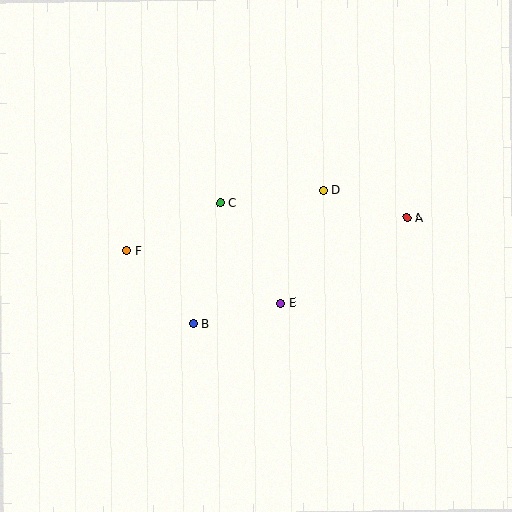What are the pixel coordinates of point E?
Point E is at (281, 303).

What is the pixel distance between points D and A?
The distance between D and A is 88 pixels.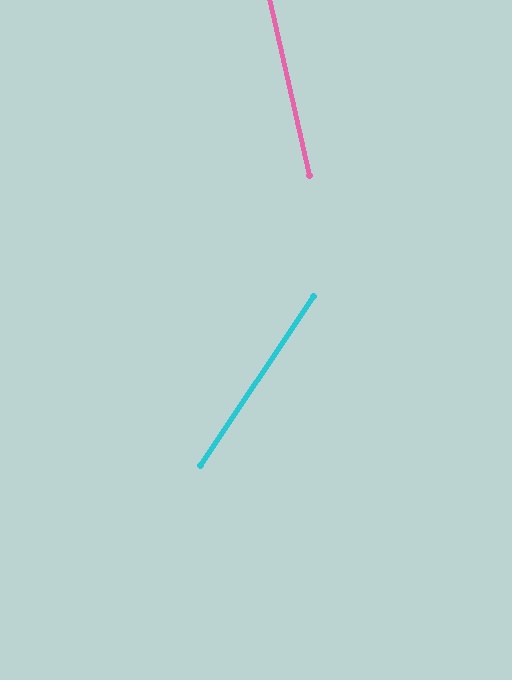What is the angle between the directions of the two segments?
Approximately 46 degrees.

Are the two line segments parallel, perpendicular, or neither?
Neither parallel nor perpendicular — they differ by about 46°.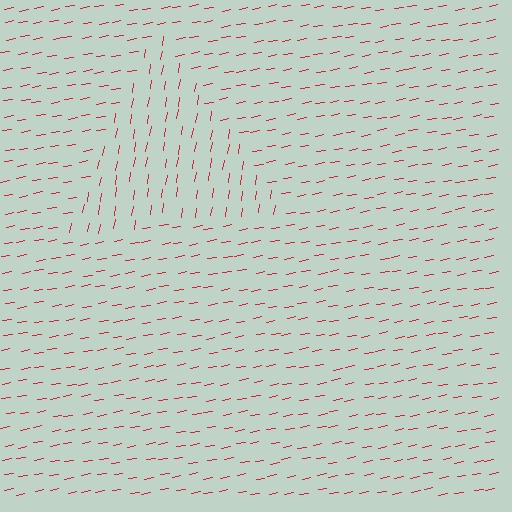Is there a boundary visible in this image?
Yes, there is a texture boundary formed by a change in line orientation.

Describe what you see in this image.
The image is filled with small red line segments. A triangle region in the image has lines oriented differently from the surrounding lines, creating a visible texture boundary.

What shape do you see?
I see a triangle.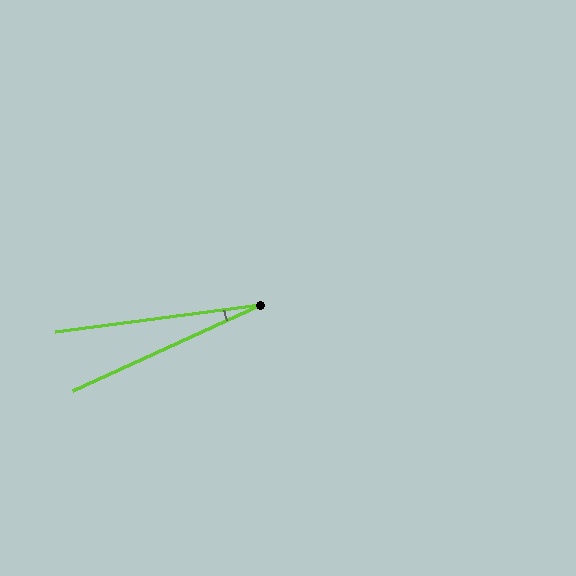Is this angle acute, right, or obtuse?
It is acute.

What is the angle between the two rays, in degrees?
Approximately 17 degrees.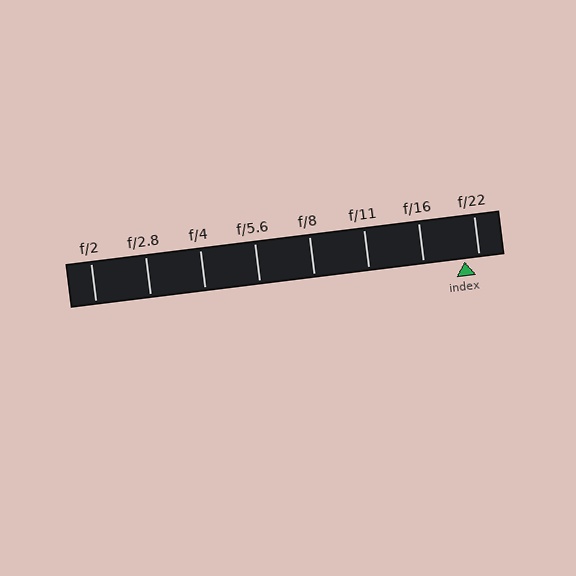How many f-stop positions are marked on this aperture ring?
There are 8 f-stop positions marked.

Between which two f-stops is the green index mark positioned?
The index mark is between f/16 and f/22.